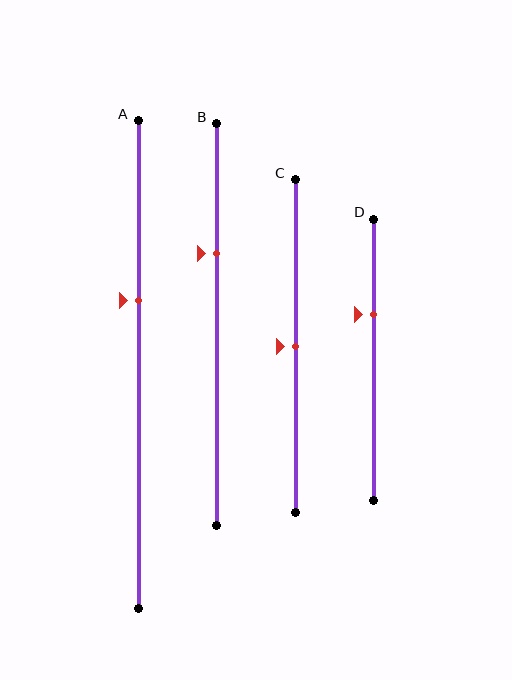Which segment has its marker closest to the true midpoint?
Segment C has its marker closest to the true midpoint.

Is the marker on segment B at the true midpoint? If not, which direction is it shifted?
No, the marker on segment B is shifted upward by about 18% of the segment length.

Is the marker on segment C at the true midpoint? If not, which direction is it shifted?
Yes, the marker on segment C is at the true midpoint.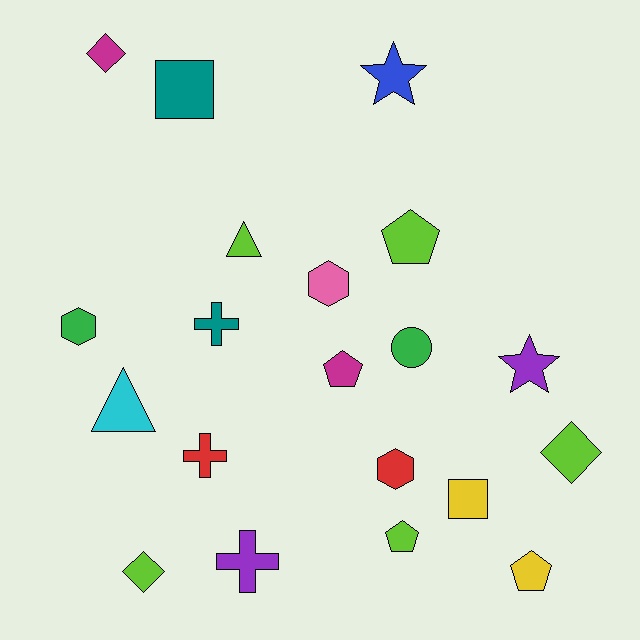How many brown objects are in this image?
There are no brown objects.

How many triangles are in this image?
There are 2 triangles.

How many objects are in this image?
There are 20 objects.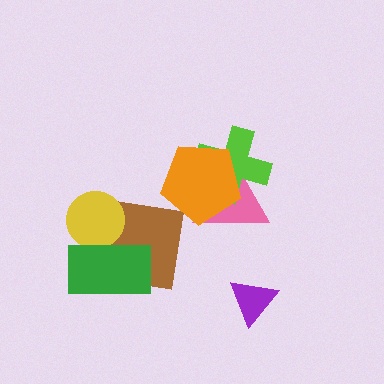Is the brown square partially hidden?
Yes, it is partially covered by another shape.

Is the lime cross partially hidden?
Yes, it is partially covered by another shape.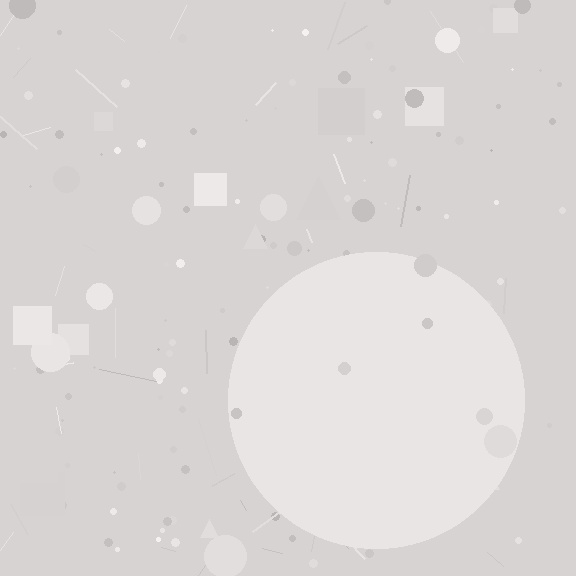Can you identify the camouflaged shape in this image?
The camouflaged shape is a circle.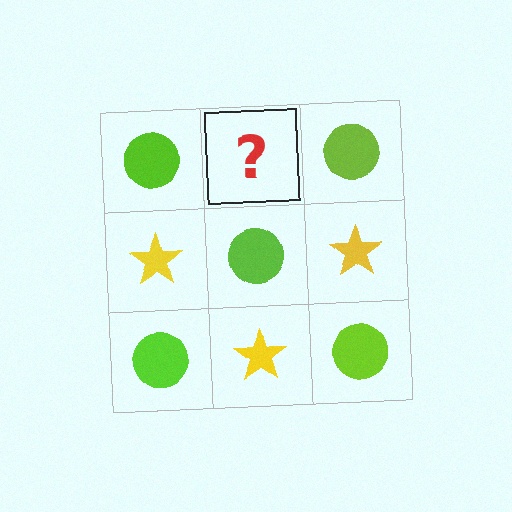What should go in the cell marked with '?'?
The missing cell should contain a yellow star.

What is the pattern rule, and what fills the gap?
The rule is that it alternates lime circle and yellow star in a checkerboard pattern. The gap should be filled with a yellow star.